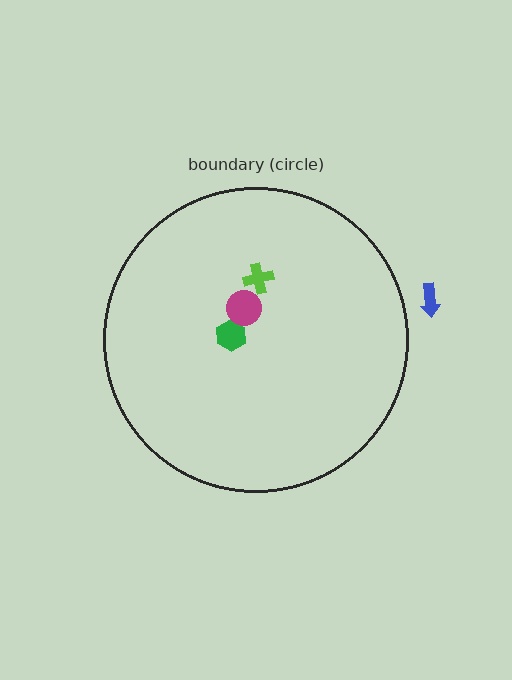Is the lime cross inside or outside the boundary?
Inside.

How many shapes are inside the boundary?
3 inside, 1 outside.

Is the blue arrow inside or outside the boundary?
Outside.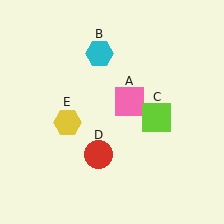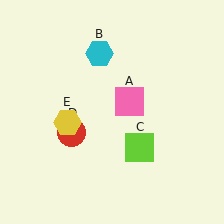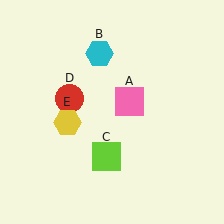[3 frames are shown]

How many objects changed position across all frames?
2 objects changed position: lime square (object C), red circle (object D).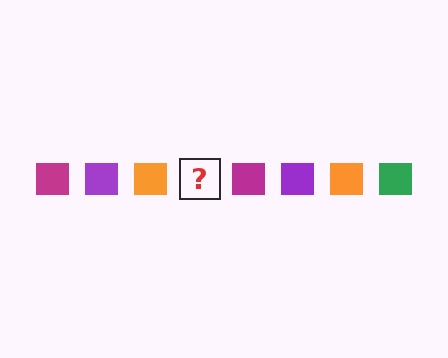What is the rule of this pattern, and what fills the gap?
The rule is that the pattern cycles through magenta, purple, orange, green squares. The gap should be filled with a green square.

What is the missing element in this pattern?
The missing element is a green square.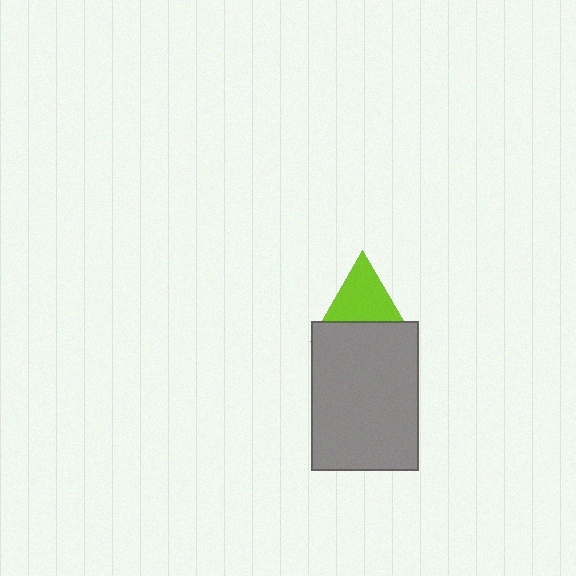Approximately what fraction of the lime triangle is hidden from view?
Roughly 39% of the lime triangle is hidden behind the gray rectangle.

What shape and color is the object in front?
The object in front is a gray rectangle.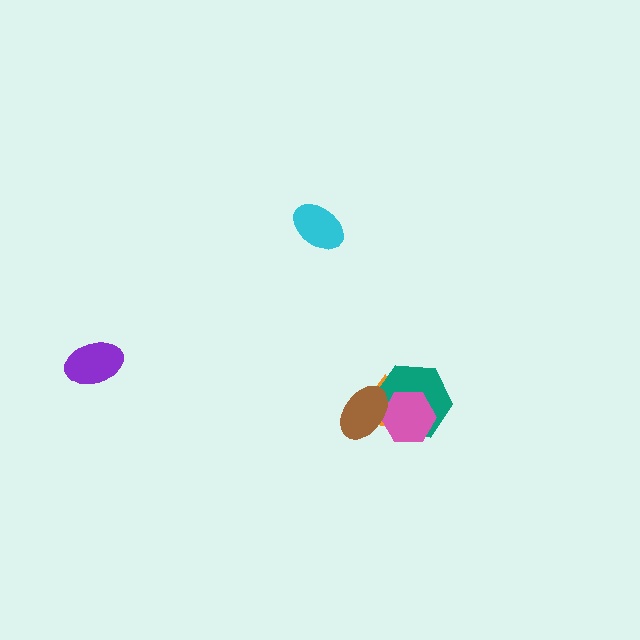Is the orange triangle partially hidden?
Yes, it is partially covered by another shape.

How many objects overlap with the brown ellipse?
3 objects overlap with the brown ellipse.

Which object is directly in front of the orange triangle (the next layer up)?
The teal hexagon is directly in front of the orange triangle.